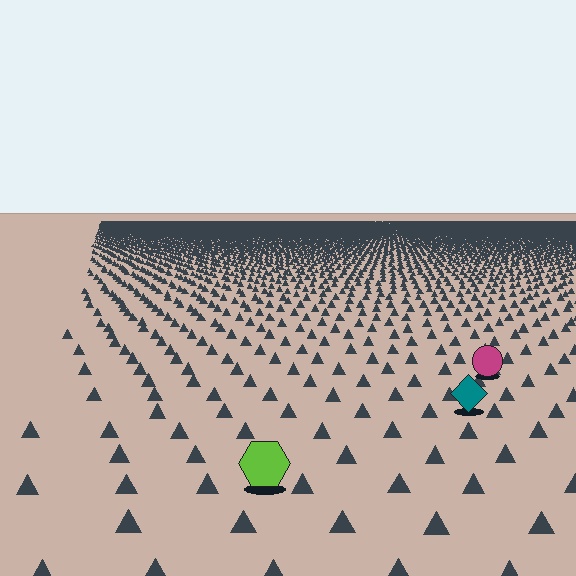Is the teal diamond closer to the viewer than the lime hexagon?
No. The lime hexagon is closer — you can tell from the texture gradient: the ground texture is coarser near it.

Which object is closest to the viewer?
The lime hexagon is closest. The texture marks near it are larger and more spread out.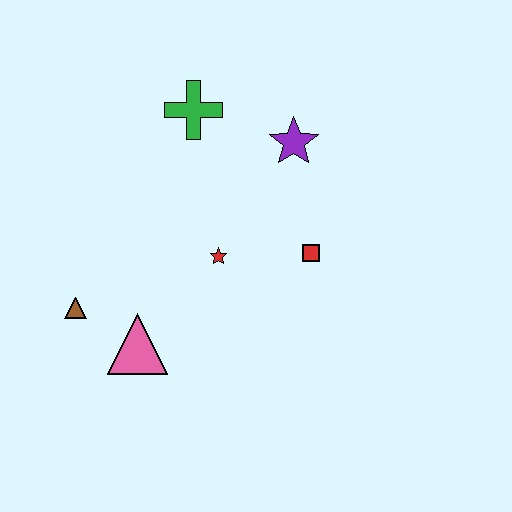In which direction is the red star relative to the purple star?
The red star is below the purple star.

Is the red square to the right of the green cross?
Yes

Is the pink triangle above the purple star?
No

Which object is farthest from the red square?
The brown triangle is farthest from the red square.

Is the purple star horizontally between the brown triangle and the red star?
No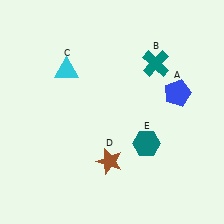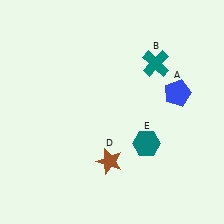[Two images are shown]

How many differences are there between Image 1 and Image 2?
There is 1 difference between the two images.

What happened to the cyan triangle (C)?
The cyan triangle (C) was removed in Image 2. It was in the top-left area of Image 1.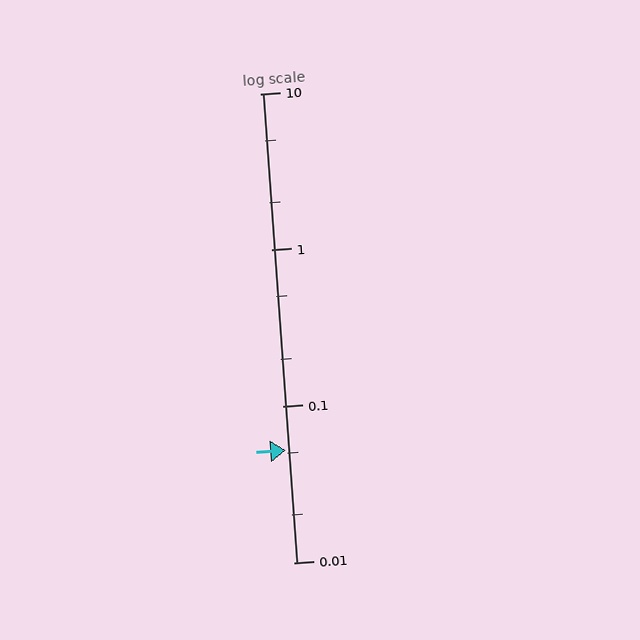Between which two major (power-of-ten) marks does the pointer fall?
The pointer is between 0.01 and 0.1.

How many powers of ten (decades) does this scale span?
The scale spans 3 decades, from 0.01 to 10.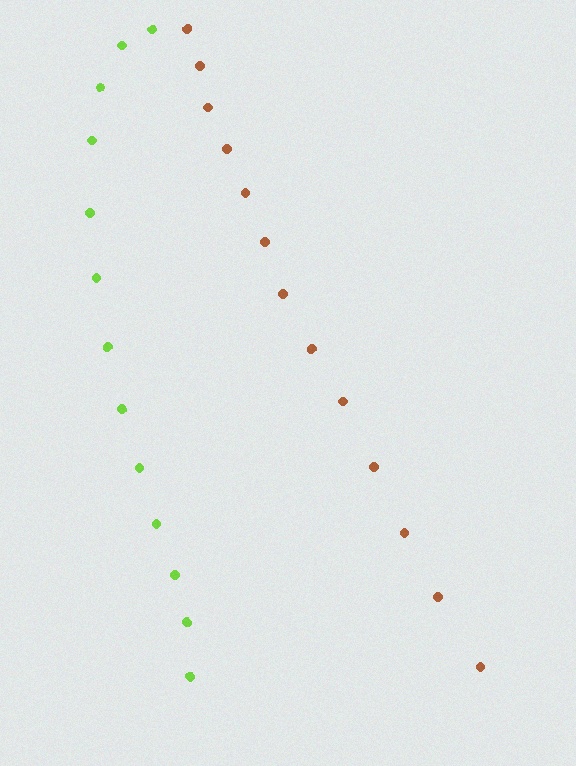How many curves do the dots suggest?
There are 2 distinct paths.